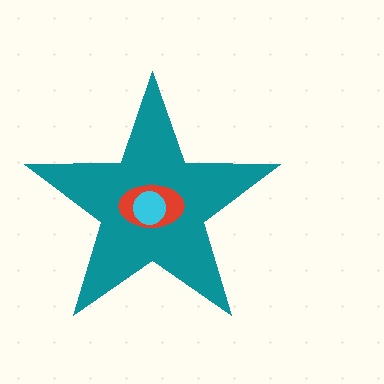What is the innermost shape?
The cyan circle.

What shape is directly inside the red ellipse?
The cyan circle.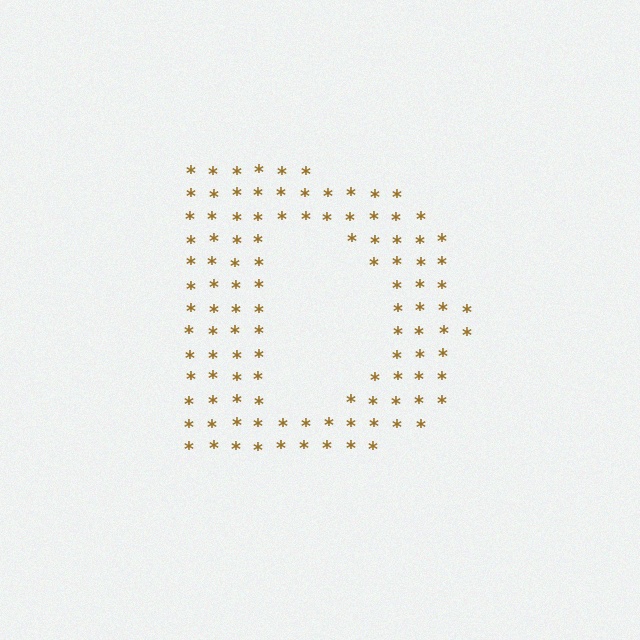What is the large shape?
The large shape is the letter D.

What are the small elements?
The small elements are asterisks.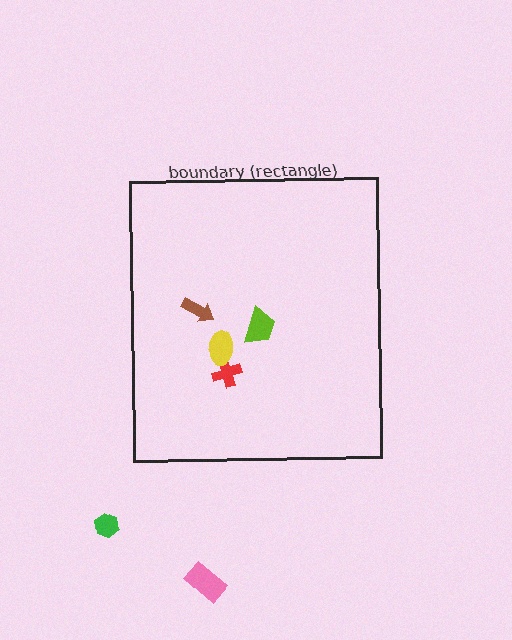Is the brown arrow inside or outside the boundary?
Inside.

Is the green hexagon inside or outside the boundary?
Outside.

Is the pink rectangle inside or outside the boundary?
Outside.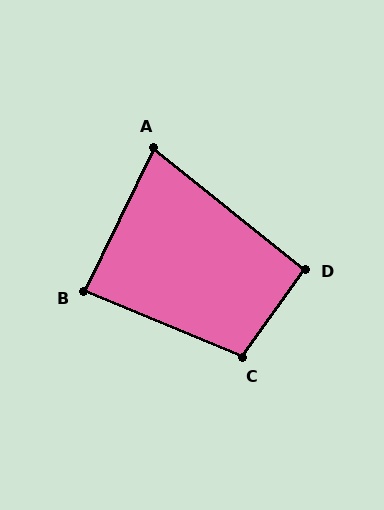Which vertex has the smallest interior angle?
A, at approximately 77 degrees.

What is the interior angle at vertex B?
Approximately 87 degrees (approximately right).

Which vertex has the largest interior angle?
C, at approximately 103 degrees.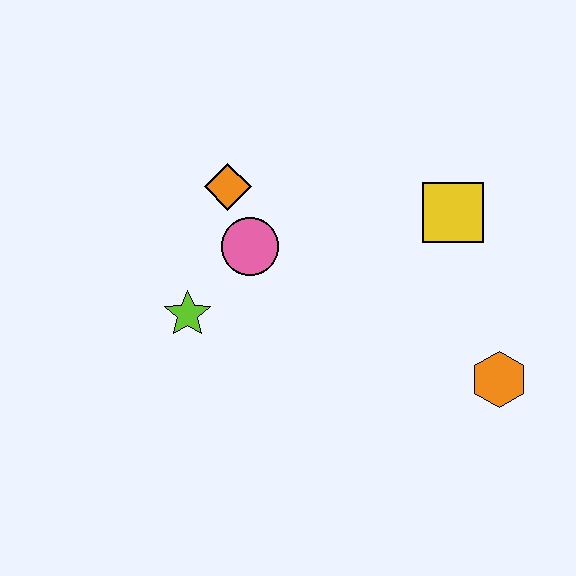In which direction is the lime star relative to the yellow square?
The lime star is to the left of the yellow square.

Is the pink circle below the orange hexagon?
No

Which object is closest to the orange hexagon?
The yellow square is closest to the orange hexagon.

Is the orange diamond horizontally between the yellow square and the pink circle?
No